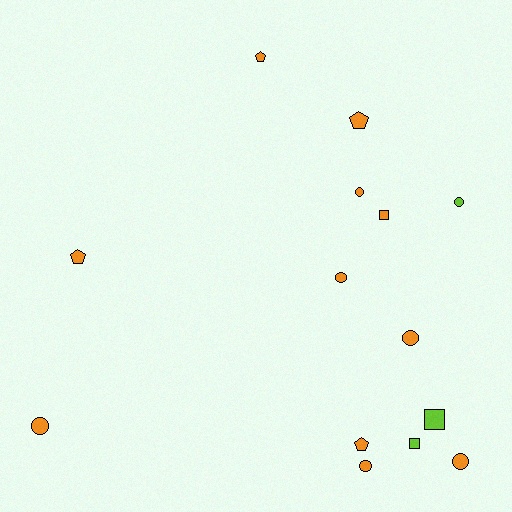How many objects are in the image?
There are 14 objects.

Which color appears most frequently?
Orange, with 11 objects.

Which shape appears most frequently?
Circle, with 7 objects.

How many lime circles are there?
There is 1 lime circle.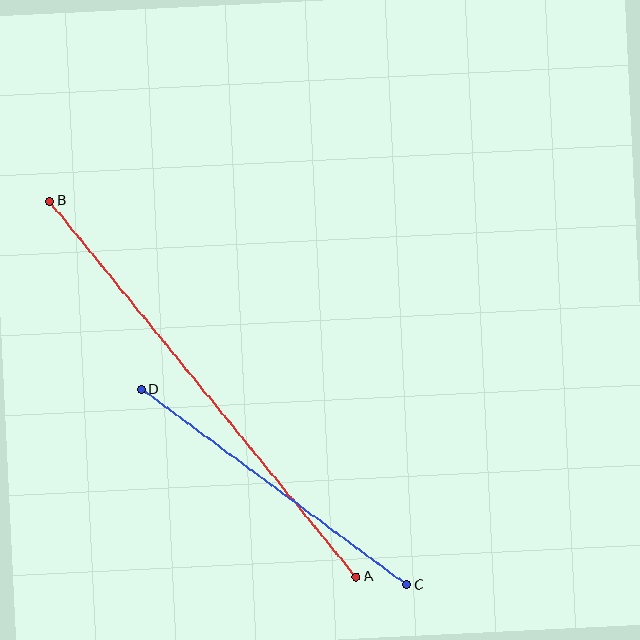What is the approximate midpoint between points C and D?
The midpoint is at approximately (274, 487) pixels.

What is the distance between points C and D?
The distance is approximately 330 pixels.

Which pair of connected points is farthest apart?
Points A and B are farthest apart.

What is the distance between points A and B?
The distance is approximately 485 pixels.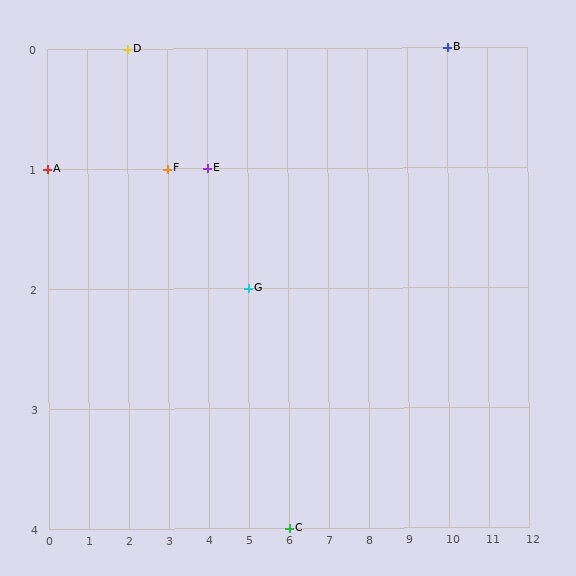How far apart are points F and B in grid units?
Points F and B are 7 columns and 1 row apart (about 7.1 grid units diagonally).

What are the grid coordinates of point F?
Point F is at grid coordinates (3, 1).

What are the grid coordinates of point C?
Point C is at grid coordinates (6, 4).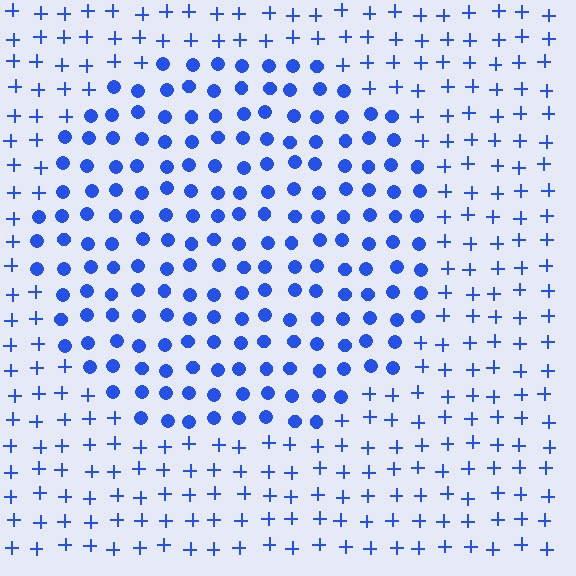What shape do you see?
I see a circle.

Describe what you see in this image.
The image is filled with small blue elements arranged in a uniform grid. A circle-shaped region contains circles, while the surrounding area contains plus signs. The boundary is defined purely by the change in element shape.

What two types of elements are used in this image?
The image uses circles inside the circle region and plus signs outside it.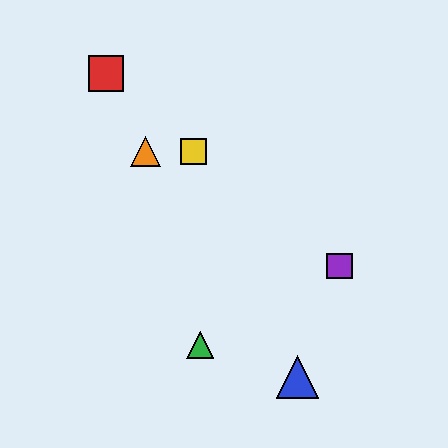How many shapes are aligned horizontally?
2 shapes (the yellow square, the orange triangle) are aligned horizontally.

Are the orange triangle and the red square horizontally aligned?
No, the orange triangle is at y≈151 and the red square is at y≈74.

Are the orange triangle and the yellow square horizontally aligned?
Yes, both are at y≈151.